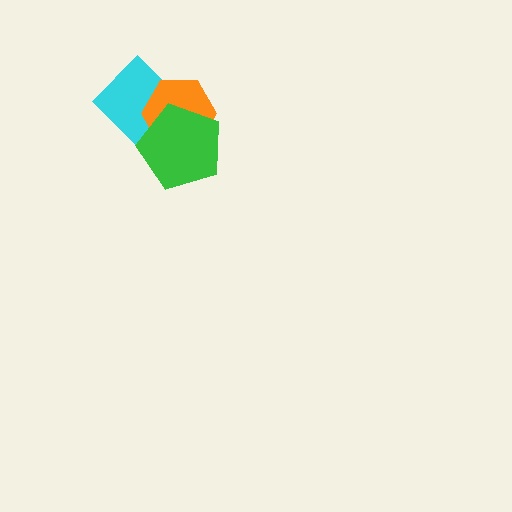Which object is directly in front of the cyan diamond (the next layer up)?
The orange hexagon is directly in front of the cyan diamond.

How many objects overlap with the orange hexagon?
2 objects overlap with the orange hexagon.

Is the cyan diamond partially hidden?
Yes, it is partially covered by another shape.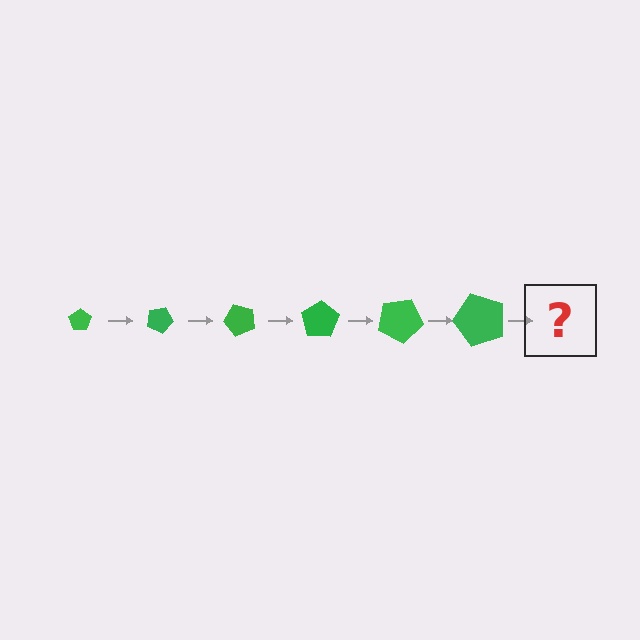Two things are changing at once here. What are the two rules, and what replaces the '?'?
The two rules are that the pentagon grows larger each step and it rotates 25 degrees each step. The '?' should be a pentagon, larger than the previous one and rotated 150 degrees from the start.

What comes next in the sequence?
The next element should be a pentagon, larger than the previous one and rotated 150 degrees from the start.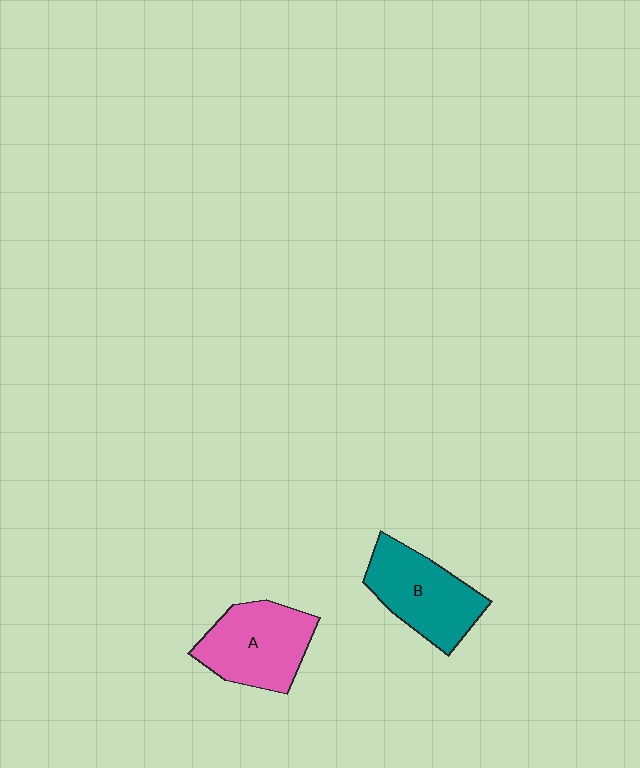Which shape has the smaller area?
Shape B (teal).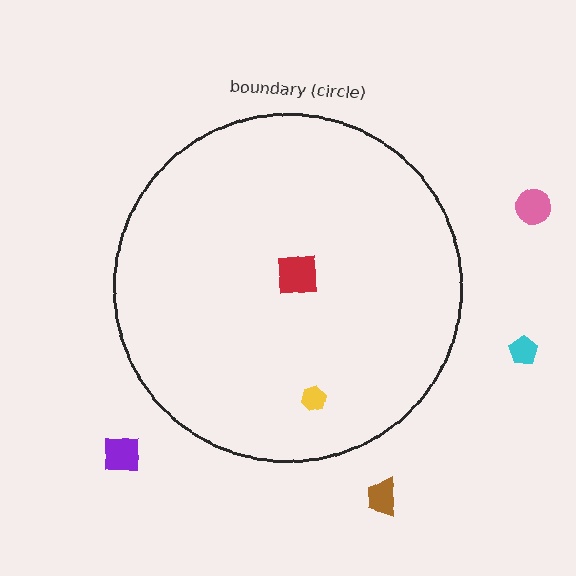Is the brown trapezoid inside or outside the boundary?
Outside.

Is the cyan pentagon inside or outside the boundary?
Outside.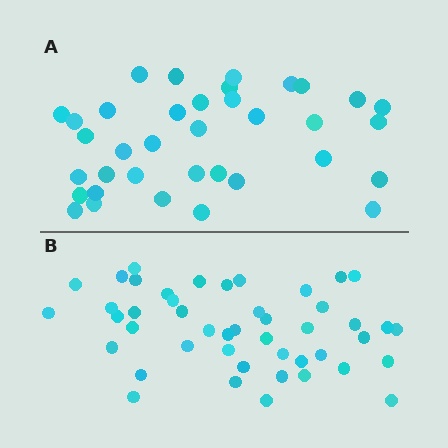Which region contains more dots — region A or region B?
Region B (the bottom region) has more dots.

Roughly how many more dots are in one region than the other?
Region B has roughly 10 or so more dots than region A.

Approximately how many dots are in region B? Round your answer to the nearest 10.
About 50 dots. (The exact count is 46, which rounds to 50.)